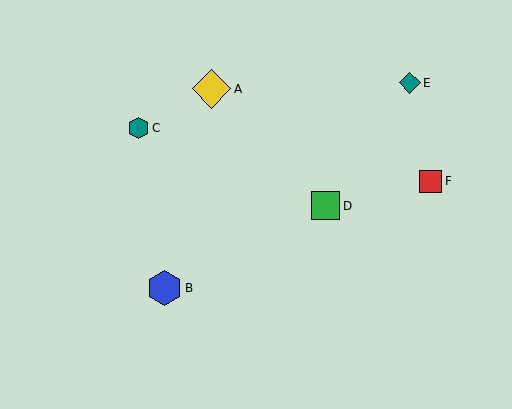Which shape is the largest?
The yellow diamond (labeled A) is the largest.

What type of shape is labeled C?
Shape C is a teal hexagon.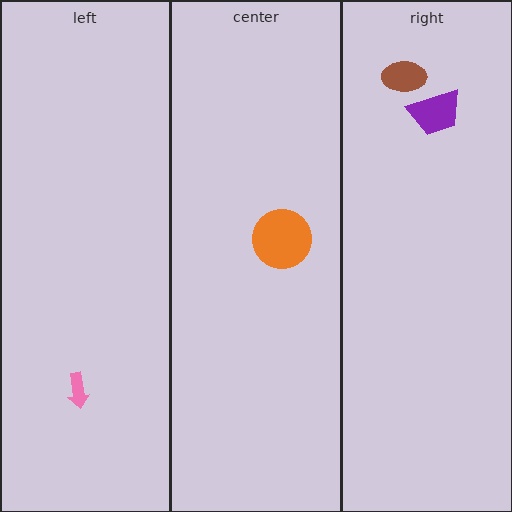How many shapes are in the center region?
1.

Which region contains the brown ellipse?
The right region.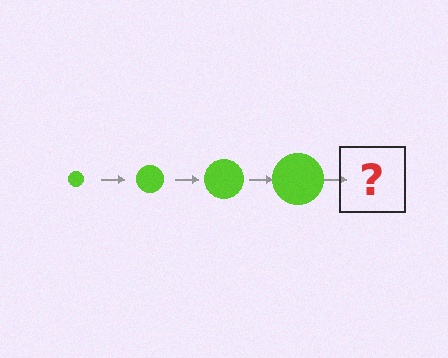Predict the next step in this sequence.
The next step is a lime circle, larger than the previous one.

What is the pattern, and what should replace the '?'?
The pattern is that the circle gets progressively larger each step. The '?' should be a lime circle, larger than the previous one.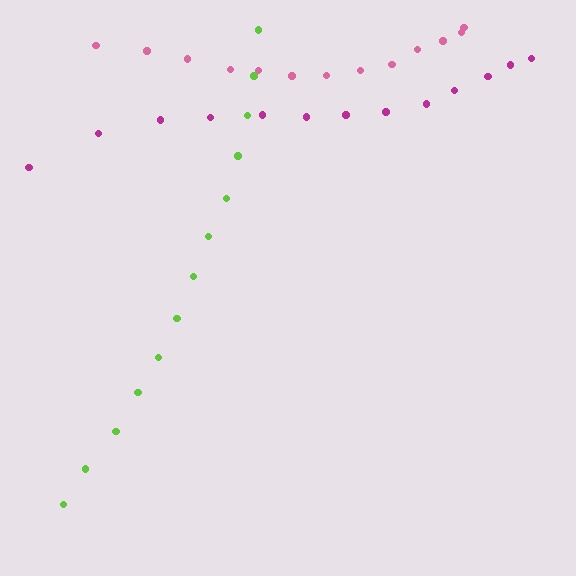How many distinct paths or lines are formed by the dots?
There are 3 distinct paths.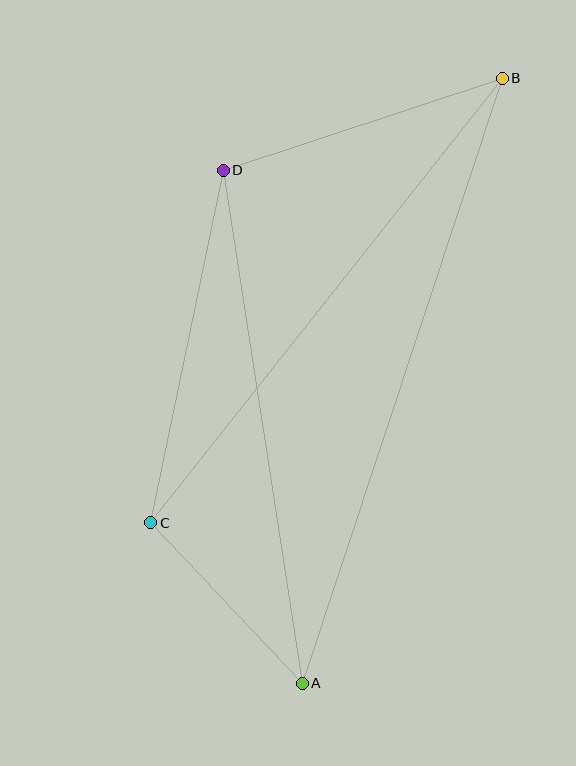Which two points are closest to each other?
Points A and C are closest to each other.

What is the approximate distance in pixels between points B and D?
The distance between B and D is approximately 294 pixels.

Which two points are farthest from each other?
Points A and B are farthest from each other.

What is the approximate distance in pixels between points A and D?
The distance between A and D is approximately 519 pixels.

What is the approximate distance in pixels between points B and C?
The distance between B and C is approximately 567 pixels.